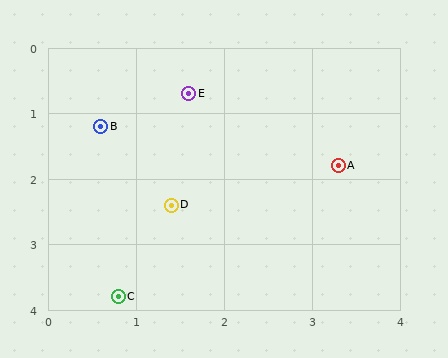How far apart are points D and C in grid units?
Points D and C are about 1.5 grid units apart.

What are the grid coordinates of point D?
Point D is at approximately (1.4, 2.4).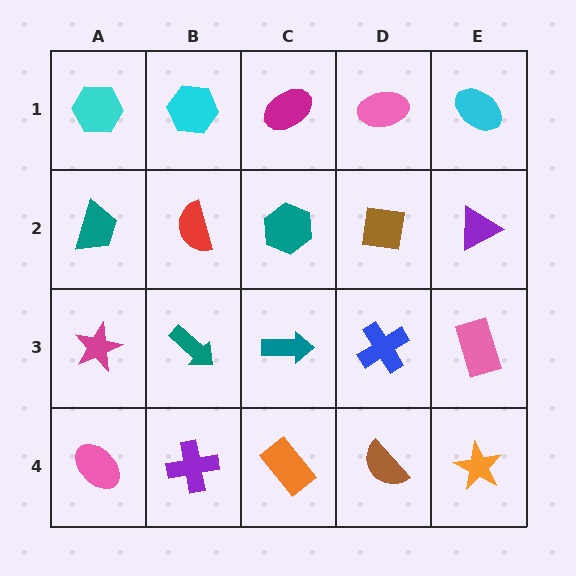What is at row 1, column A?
A cyan hexagon.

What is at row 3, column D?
A blue cross.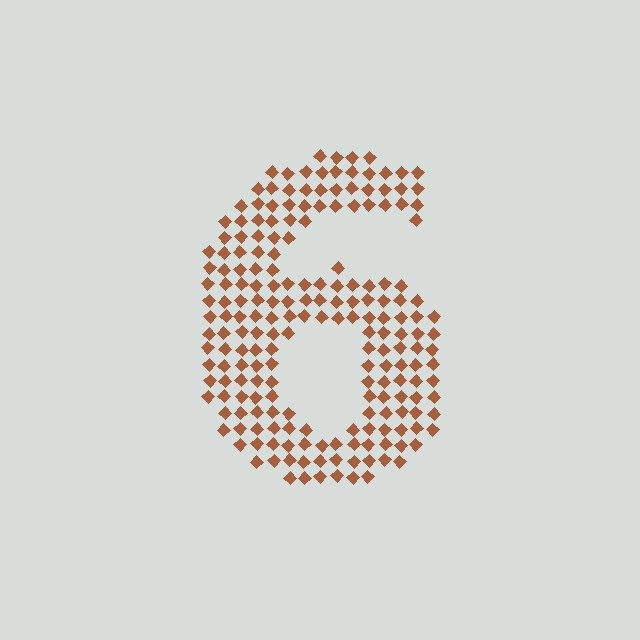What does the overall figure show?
The overall figure shows the digit 6.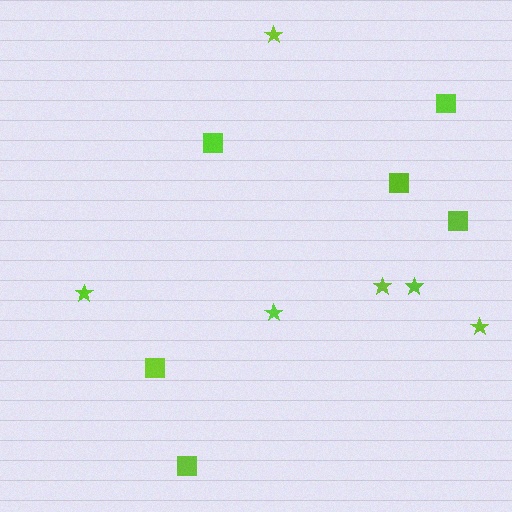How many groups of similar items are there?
There are 2 groups: one group of squares (6) and one group of stars (6).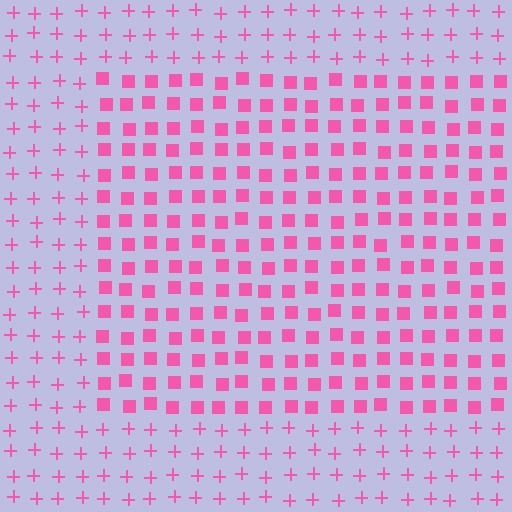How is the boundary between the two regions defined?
The boundary is defined by a change in element shape: squares inside vs. plus signs outside. All elements share the same color and spacing.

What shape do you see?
I see a rectangle.